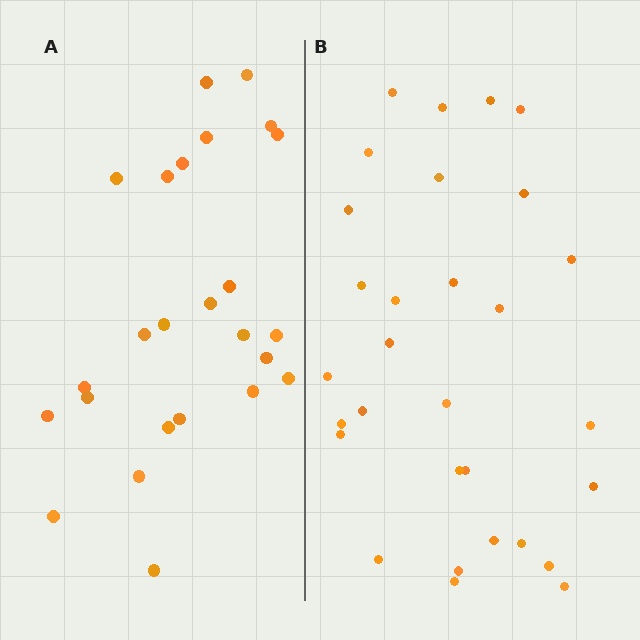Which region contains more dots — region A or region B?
Region B (the right region) has more dots.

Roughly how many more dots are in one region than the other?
Region B has about 5 more dots than region A.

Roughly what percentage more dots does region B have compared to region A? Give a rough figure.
About 20% more.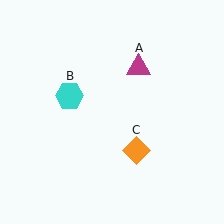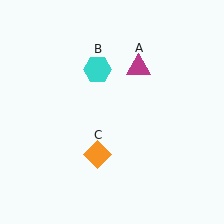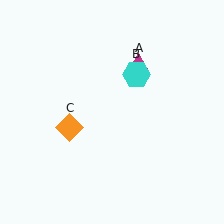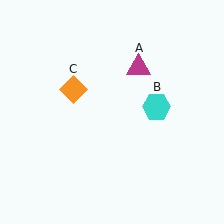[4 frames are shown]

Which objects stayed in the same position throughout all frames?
Magenta triangle (object A) remained stationary.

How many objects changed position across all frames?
2 objects changed position: cyan hexagon (object B), orange diamond (object C).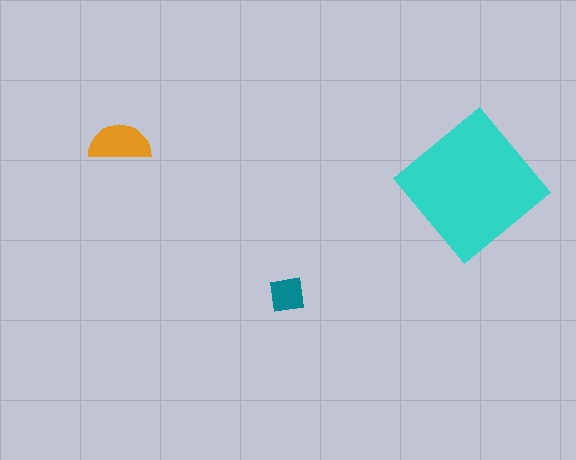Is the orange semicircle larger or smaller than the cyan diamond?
Smaller.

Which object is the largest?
The cyan diamond.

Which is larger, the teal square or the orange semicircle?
The orange semicircle.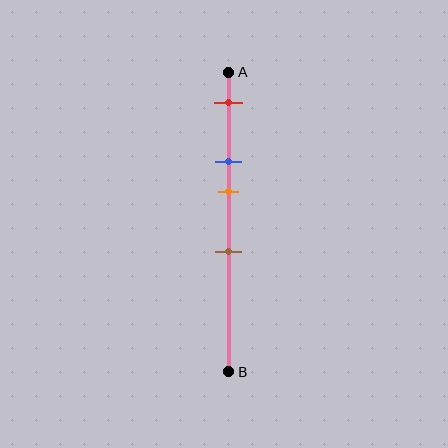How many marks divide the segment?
There are 4 marks dividing the segment.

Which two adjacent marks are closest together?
The blue and orange marks are the closest adjacent pair.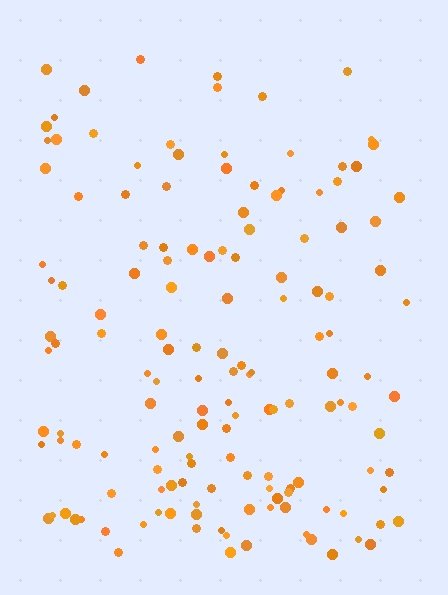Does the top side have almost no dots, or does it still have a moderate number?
Still a moderate number, just noticeably fewer than the bottom.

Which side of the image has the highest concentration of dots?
The bottom.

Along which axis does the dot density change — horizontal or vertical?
Vertical.